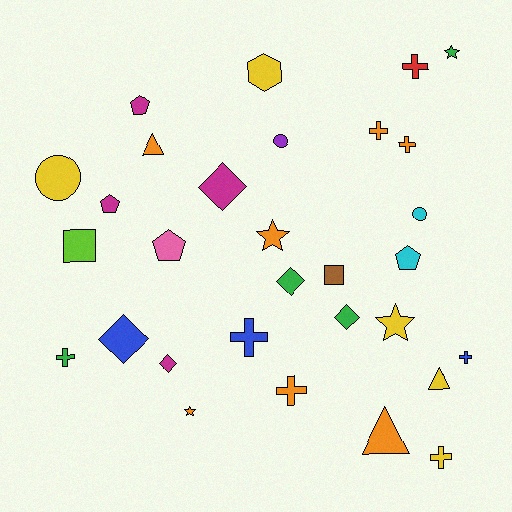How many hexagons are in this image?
There is 1 hexagon.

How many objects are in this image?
There are 30 objects.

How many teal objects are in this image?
There are no teal objects.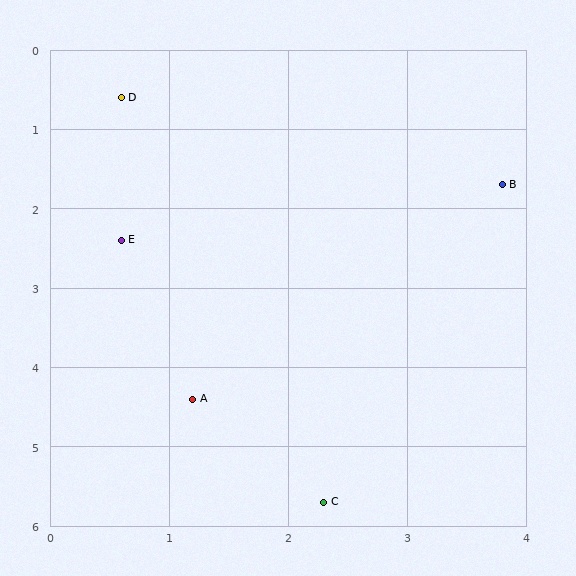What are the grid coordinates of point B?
Point B is at approximately (3.8, 1.7).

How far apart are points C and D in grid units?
Points C and D are about 5.4 grid units apart.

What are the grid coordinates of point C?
Point C is at approximately (2.3, 5.7).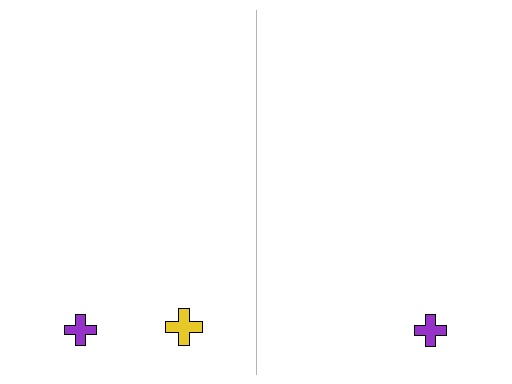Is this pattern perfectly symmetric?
No, the pattern is not perfectly symmetric. A yellow cross is missing from the right side.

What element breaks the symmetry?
A yellow cross is missing from the right side.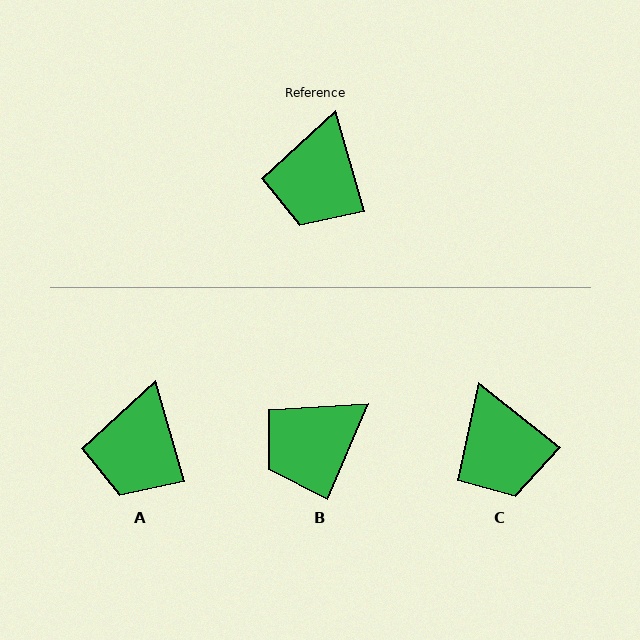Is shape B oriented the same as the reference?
No, it is off by about 39 degrees.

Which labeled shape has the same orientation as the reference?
A.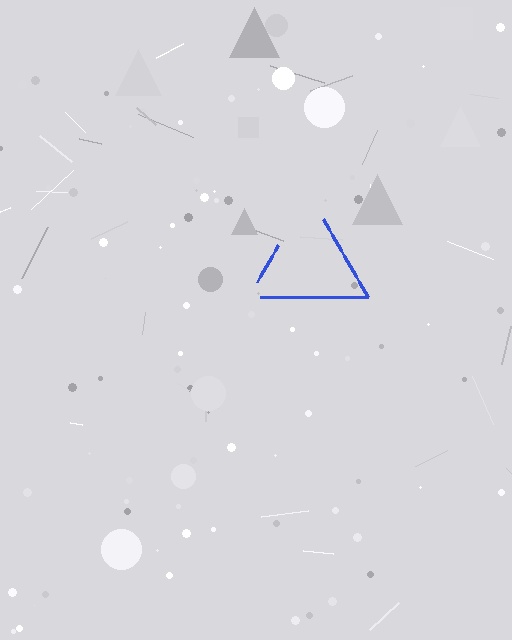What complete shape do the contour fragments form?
The contour fragments form a triangle.